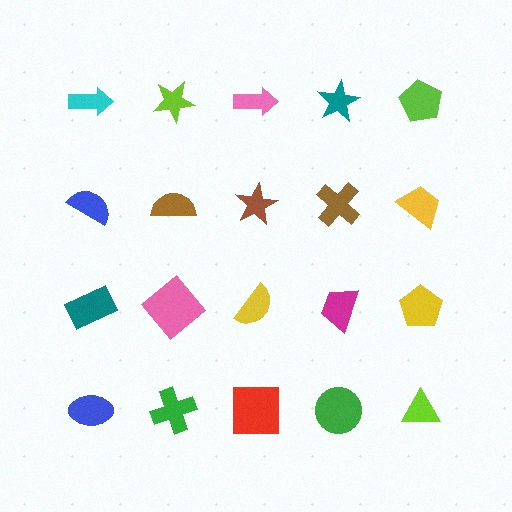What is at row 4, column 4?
A green circle.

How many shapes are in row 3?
5 shapes.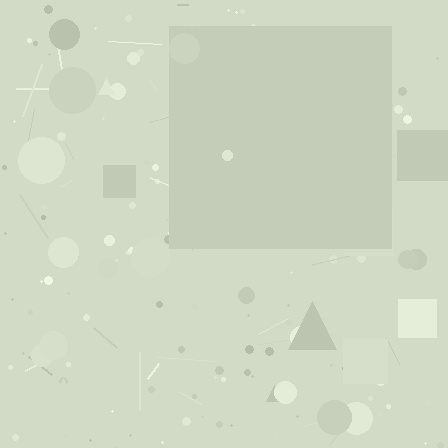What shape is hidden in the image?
A square is hidden in the image.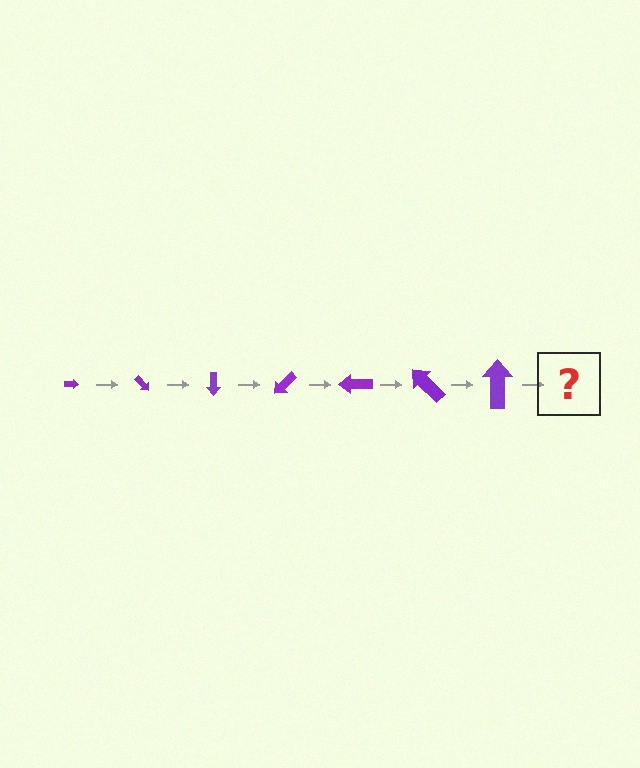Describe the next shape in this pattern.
It should be an arrow, larger than the previous one and rotated 315 degrees from the start.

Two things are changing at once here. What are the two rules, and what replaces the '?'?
The two rules are that the arrow grows larger each step and it rotates 45 degrees each step. The '?' should be an arrow, larger than the previous one and rotated 315 degrees from the start.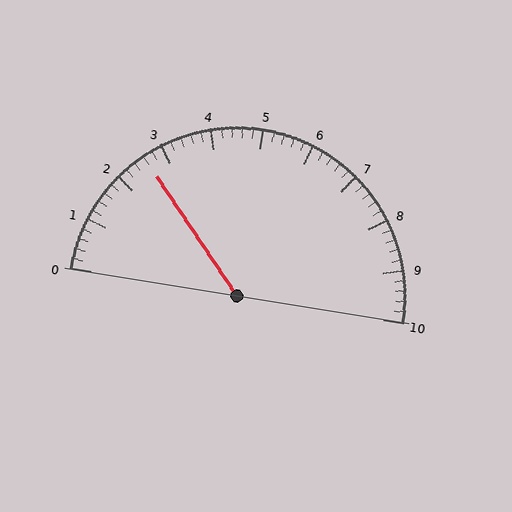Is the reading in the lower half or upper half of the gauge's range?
The reading is in the lower half of the range (0 to 10).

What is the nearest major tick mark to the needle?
The nearest major tick mark is 3.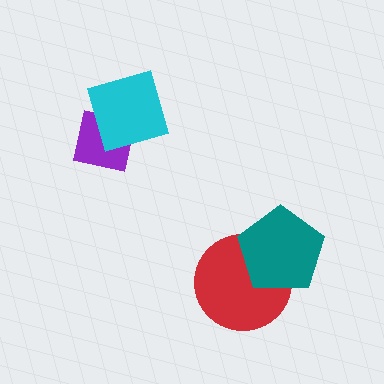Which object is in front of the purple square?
The cyan diamond is in front of the purple square.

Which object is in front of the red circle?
The teal pentagon is in front of the red circle.